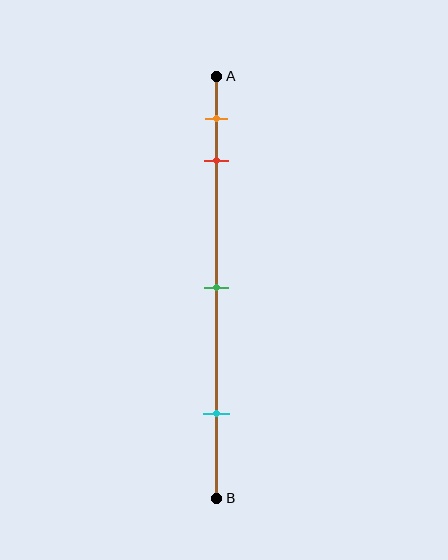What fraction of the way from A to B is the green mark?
The green mark is approximately 50% (0.5) of the way from A to B.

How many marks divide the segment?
There are 4 marks dividing the segment.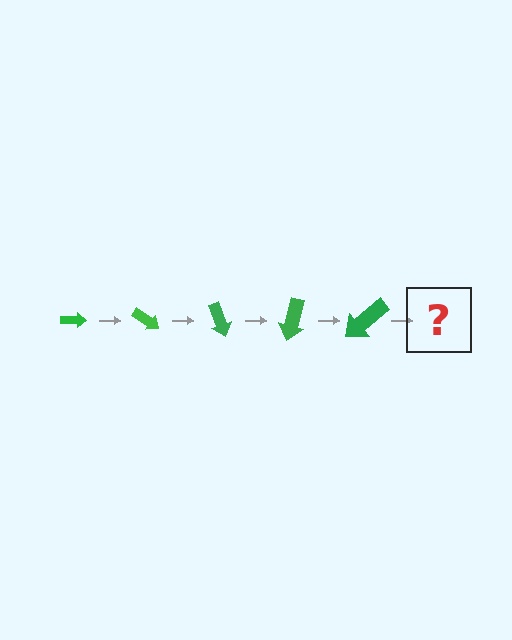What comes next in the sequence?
The next element should be an arrow, larger than the previous one and rotated 175 degrees from the start.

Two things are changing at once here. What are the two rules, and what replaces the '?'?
The two rules are that the arrow grows larger each step and it rotates 35 degrees each step. The '?' should be an arrow, larger than the previous one and rotated 175 degrees from the start.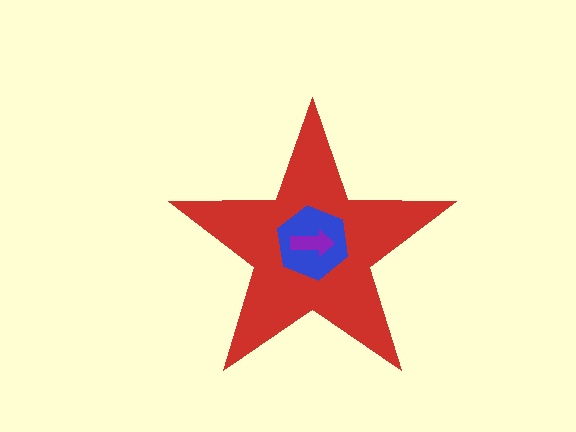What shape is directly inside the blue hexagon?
The purple arrow.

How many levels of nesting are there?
3.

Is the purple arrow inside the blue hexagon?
Yes.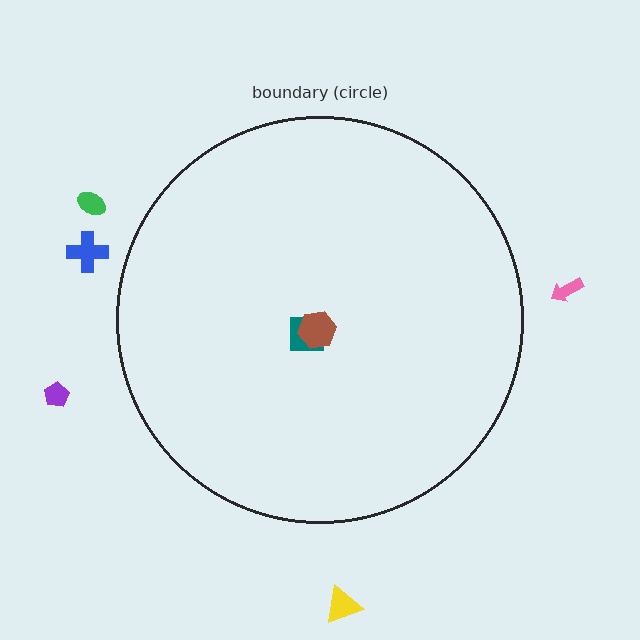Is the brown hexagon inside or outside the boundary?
Inside.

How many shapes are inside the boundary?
2 inside, 5 outside.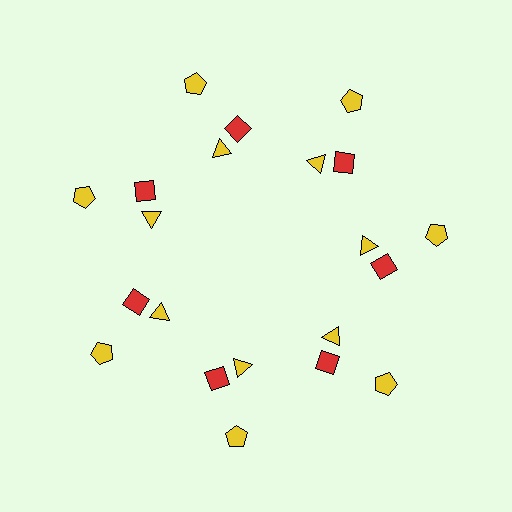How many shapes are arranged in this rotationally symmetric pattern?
There are 21 shapes, arranged in 7 groups of 3.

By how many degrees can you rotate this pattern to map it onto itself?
The pattern maps onto itself every 51 degrees of rotation.